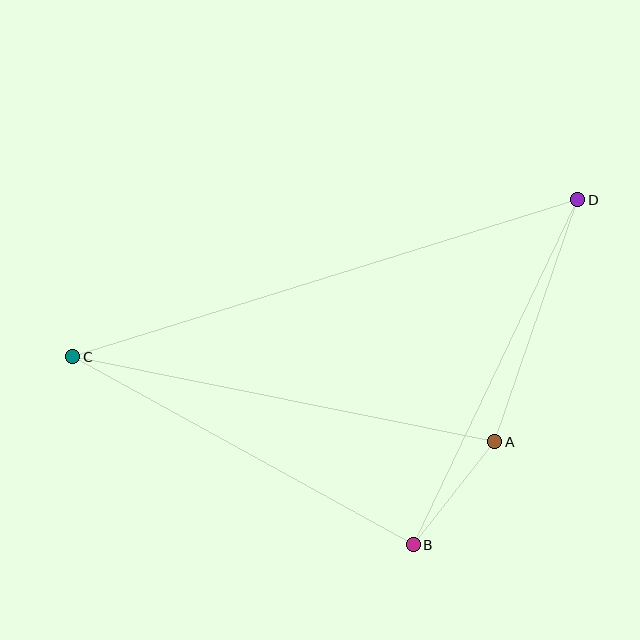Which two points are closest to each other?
Points A and B are closest to each other.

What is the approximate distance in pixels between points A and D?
The distance between A and D is approximately 256 pixels.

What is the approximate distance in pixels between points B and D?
The distance between B and D is approximately 382 pixels.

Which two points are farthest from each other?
Points C and D are farthest from each other.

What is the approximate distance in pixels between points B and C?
The distance between B and C is approximately 389 pixels.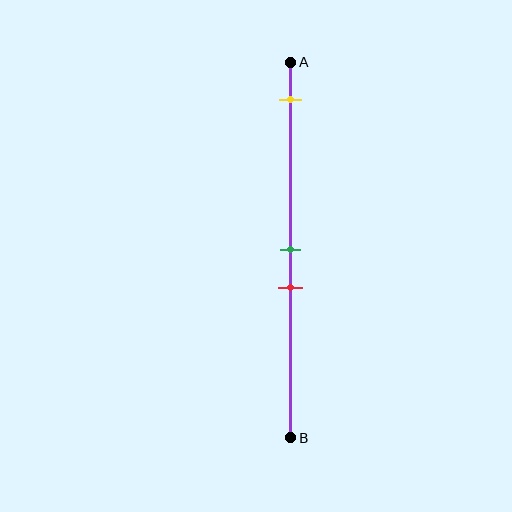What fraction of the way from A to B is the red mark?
The red mark is approximately 60% (0.6) of the way from A to B.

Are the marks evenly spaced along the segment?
No, the marks are not evenly spaced.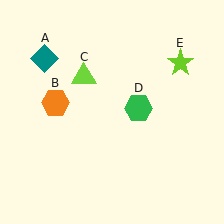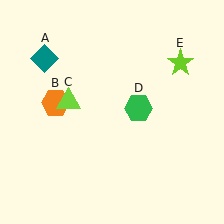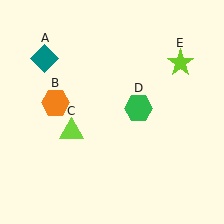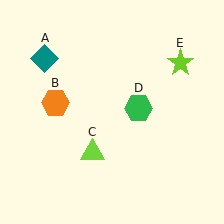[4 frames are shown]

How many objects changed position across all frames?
1 object changed position: lime triangle (object C).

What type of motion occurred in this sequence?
The lime triangle (object C) rotated counterclockwise around the center of the scene.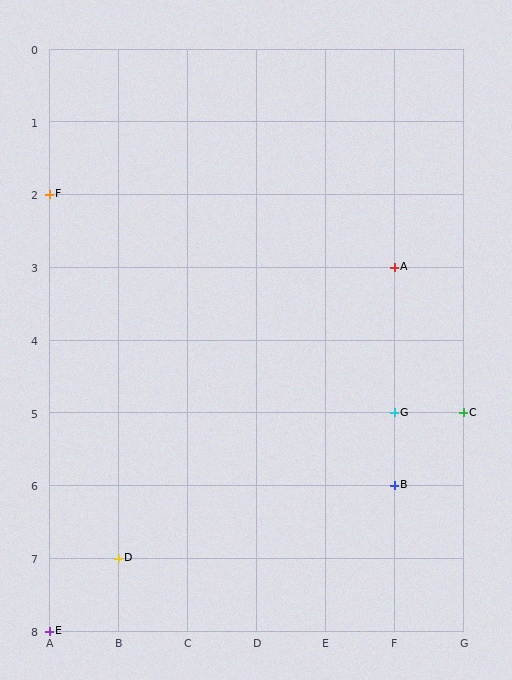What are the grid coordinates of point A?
Point A is at grid coordinates (F, 3).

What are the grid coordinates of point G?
Point G is at grid coordinates (F, 5).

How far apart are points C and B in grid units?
Points C and B are 1 column and 1 row apart (about 1.4 grid units diagonally).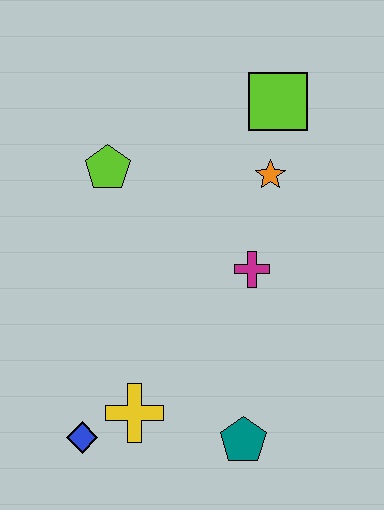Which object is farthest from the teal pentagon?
The lime square is farthest from the teal pentagon.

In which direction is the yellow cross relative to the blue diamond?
The yellow cross is to the right of the blue diamond.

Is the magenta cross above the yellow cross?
Yes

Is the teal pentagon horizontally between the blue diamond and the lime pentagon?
No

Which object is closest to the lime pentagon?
The orange star is closest to the lime pentagon.